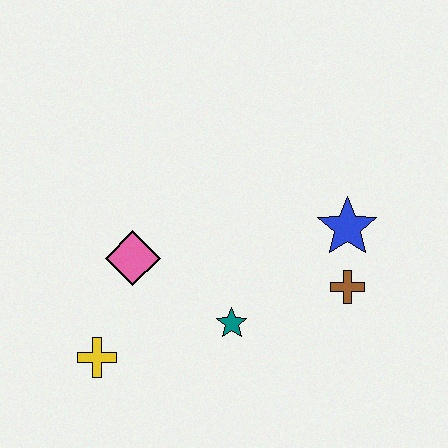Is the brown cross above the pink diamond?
No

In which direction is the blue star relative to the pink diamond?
The blue star is to the right of the pink diamond.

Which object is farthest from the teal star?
The blue star is farthest from the teal star.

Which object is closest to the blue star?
The brown cross is closest to the blue star.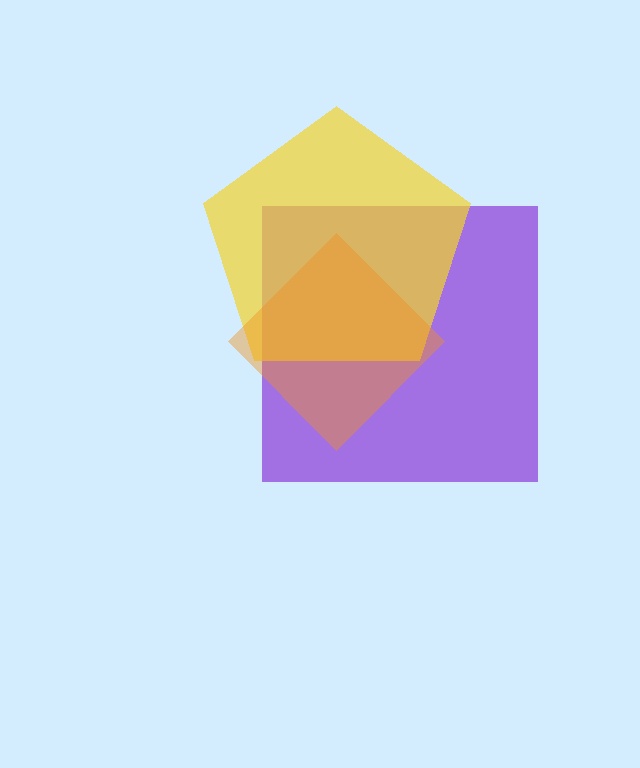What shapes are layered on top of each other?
The layered shapes are: a purple square, a yellow pentagon, an orange diamond.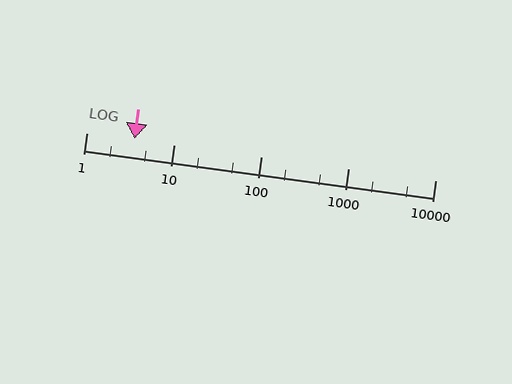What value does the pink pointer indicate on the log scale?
The pointer indicates approximately 3.6.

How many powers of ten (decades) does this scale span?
The scale spans 4 decades, from 1 to 10000.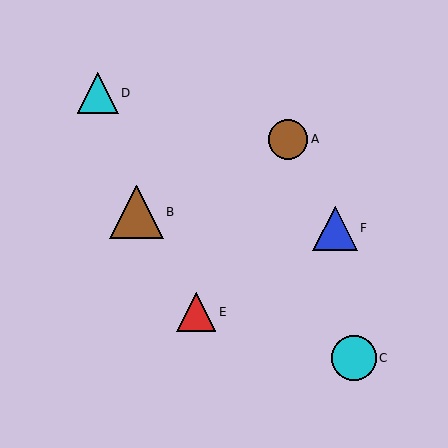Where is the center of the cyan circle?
The center of the cyan circle is at (354, 358).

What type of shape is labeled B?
Shape B is a brown triangle.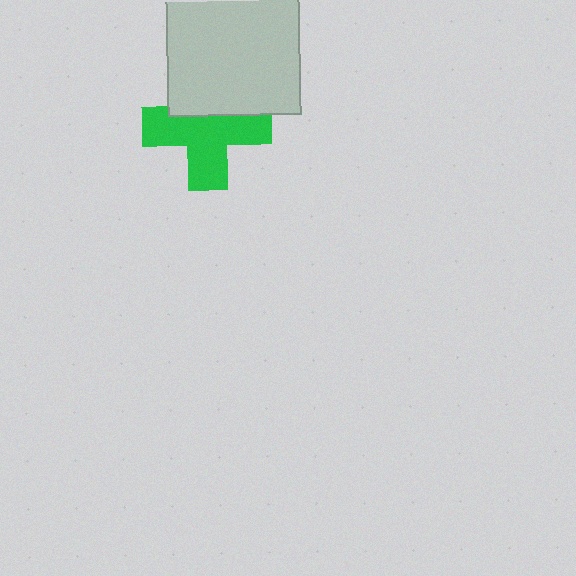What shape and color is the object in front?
The object in front is a light gray square.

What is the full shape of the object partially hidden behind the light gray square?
The partially hidden object is a green cross.